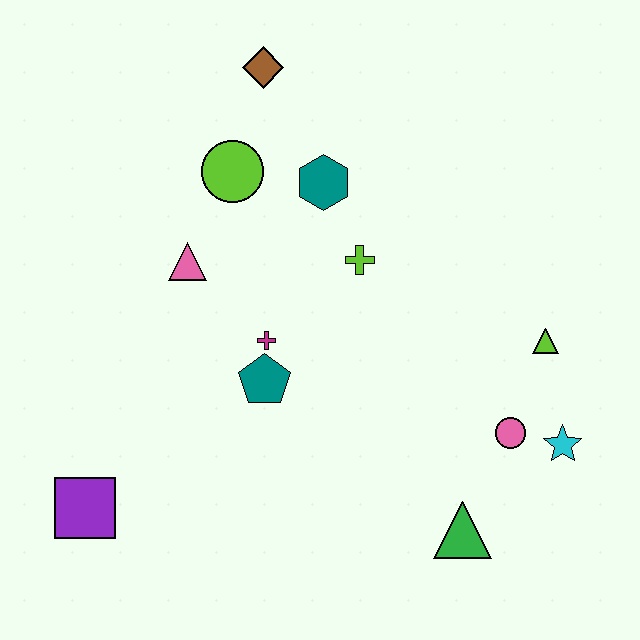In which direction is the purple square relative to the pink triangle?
The purple square is below the pink triangle.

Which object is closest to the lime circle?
The teal hexagon is closest to the lime circle.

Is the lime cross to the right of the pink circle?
No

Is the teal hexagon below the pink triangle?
No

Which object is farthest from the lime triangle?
The purple square is farthest from the lime triangle.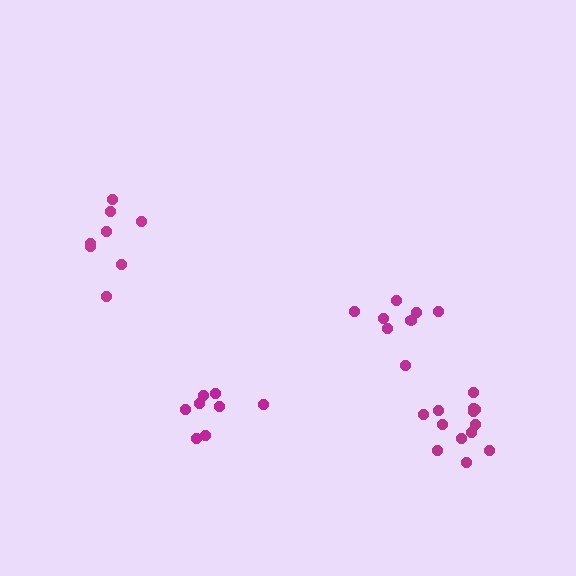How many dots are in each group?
Group 1: 8 dots, Group 2: 13 dots, Group 3: 8 dots, Group 4: 8 dots (37 total).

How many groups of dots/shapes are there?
There are 4 groups.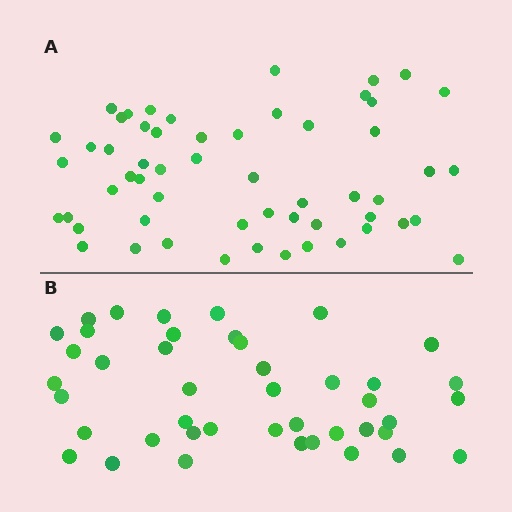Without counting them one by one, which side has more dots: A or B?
Region A (the top region) has more dots.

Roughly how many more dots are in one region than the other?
Region A has approximately 15 more dots than region B.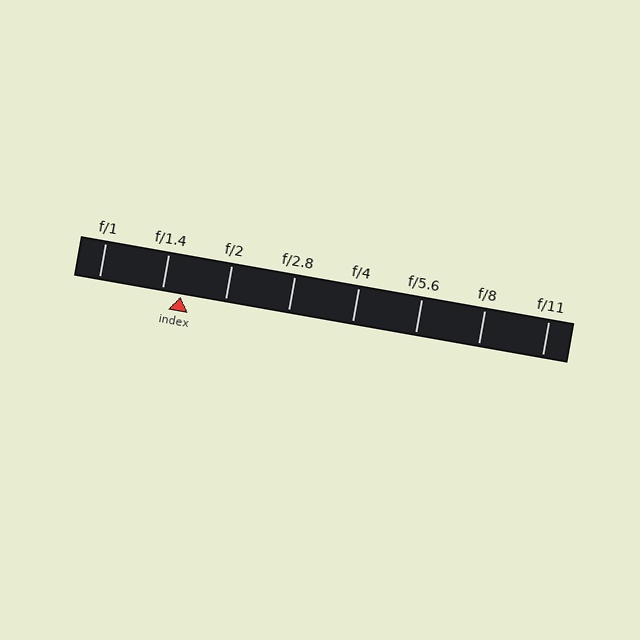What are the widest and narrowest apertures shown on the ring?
The widest aperture shown is f/1 and the narrowest is f/11.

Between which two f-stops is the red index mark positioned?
The index mark is between f/1.4 and f/2.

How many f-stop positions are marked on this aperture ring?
There are 8 f-stop positions marked.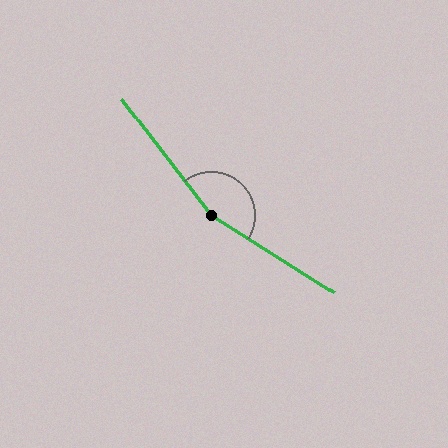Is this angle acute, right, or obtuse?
It is obtuse.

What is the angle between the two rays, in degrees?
Approximately 160 degrees.